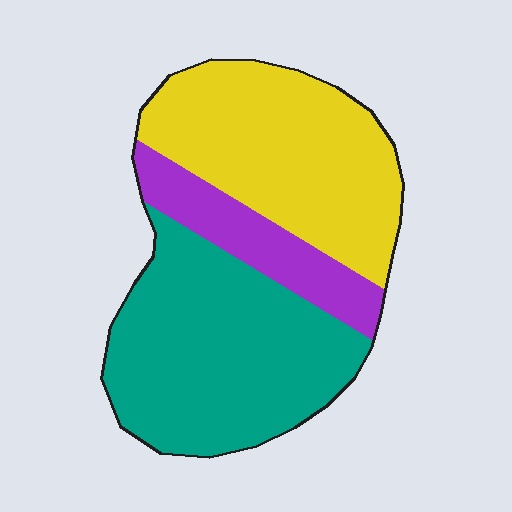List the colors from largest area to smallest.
From largest to smallest: teal, yellow, purple.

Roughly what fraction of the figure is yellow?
Yellow covers roughly 40% of the figure.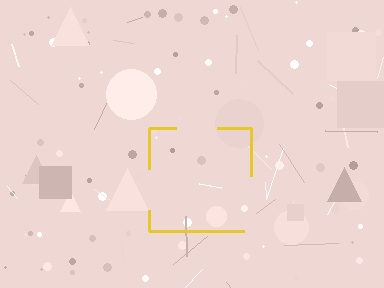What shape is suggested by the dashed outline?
The dashed outline suggests a square.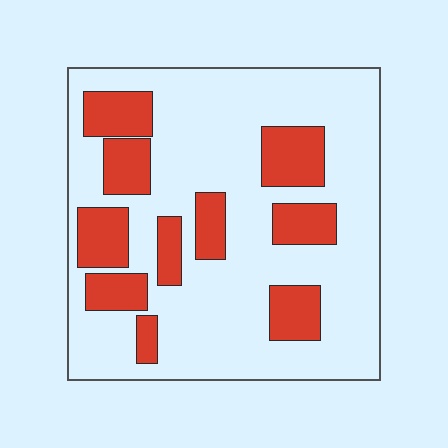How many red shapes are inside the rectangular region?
10.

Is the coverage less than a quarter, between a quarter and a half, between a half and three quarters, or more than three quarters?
Between a quarter and a half.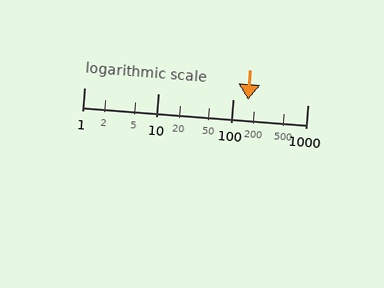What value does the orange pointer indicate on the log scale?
The pointer indicates approximately 160.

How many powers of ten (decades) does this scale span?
The scale spans 3 decades, from 1 to 1000.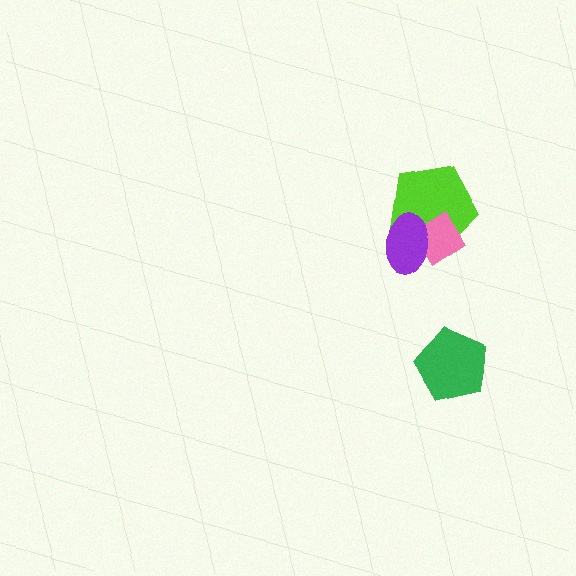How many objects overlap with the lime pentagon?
2 objects overlap with the lime pentagon.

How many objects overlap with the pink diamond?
2 objects overlap with the pink diamond.